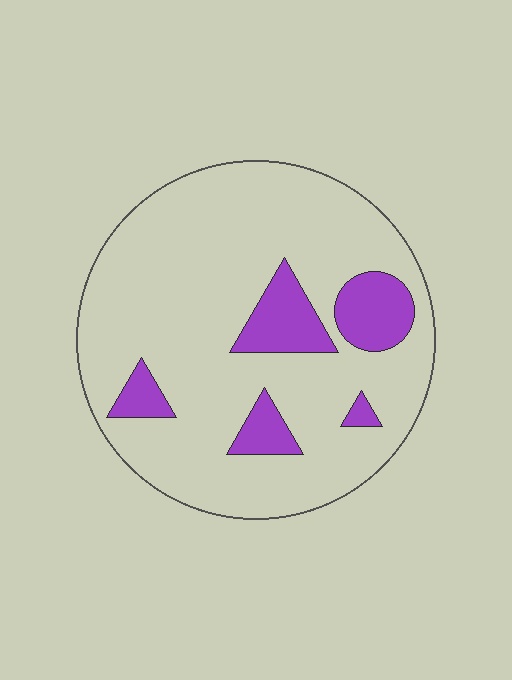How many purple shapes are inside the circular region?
5.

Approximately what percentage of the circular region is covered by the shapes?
Approximately 15%.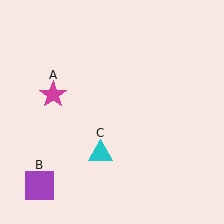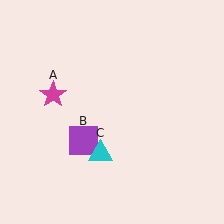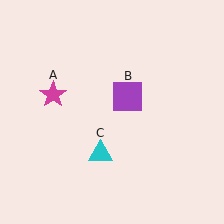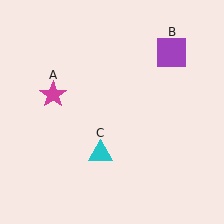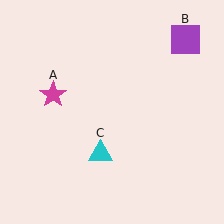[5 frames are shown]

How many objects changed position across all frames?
1 object changed position: purple square (object B).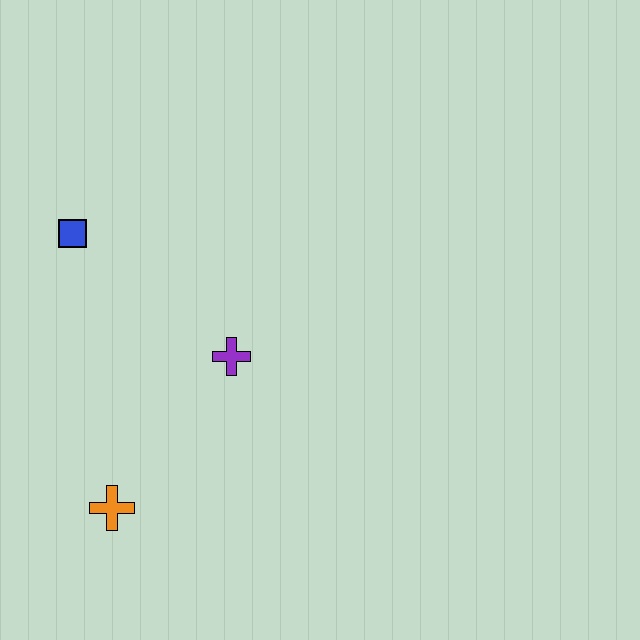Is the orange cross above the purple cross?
No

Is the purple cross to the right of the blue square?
Yes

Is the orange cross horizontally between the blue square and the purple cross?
Yes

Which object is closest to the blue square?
The purple cross is closest to the blue square.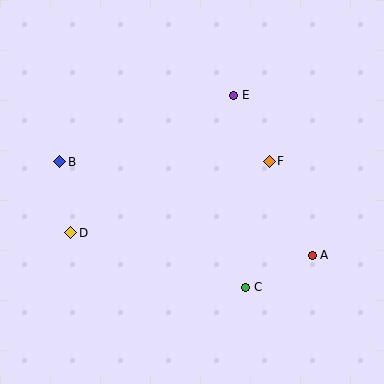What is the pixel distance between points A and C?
The distance between A and C is 74 pixels.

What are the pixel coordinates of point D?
Point D is at (71, 233).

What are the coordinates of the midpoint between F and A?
The midpoint between F and A is at (291, 208).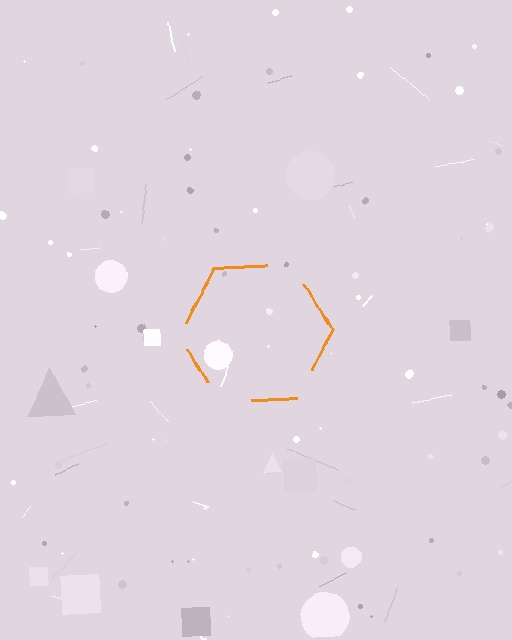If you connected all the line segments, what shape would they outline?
They would outline a hexagon.